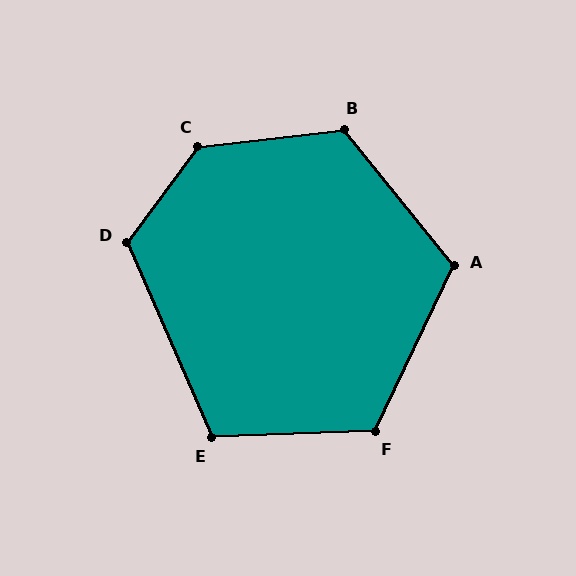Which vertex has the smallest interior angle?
E, at approximately 111 degrees.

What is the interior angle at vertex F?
Approximately 118 degrees (obtuse).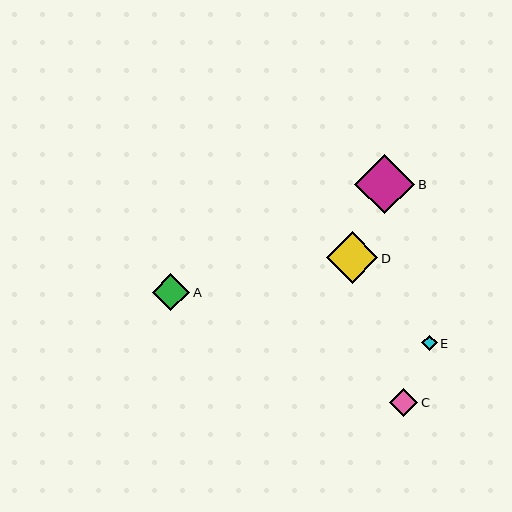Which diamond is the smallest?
Diamond E is the smallest with a size of approximately 16 pixels.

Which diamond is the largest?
Diamond B is the largest with a size of approximately 60 pixels.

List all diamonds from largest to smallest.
From largest to smallest: B, D, A, C, E.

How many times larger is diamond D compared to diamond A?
Diamond D is approximately 1.4 times the size of diamond A.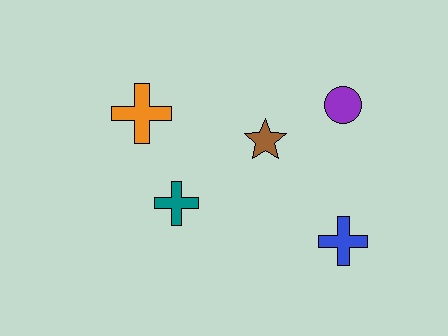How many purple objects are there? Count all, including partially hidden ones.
There is 1 purple object.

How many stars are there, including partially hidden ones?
There is 1 star.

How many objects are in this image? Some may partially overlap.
There are 5 objects.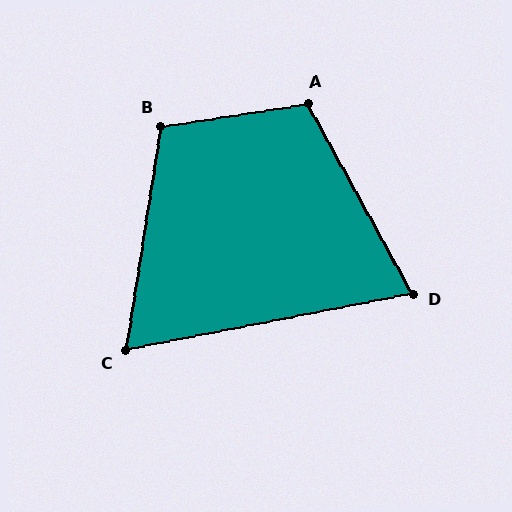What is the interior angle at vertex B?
Approximately 108 degrees (obtuse).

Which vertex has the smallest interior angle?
C, at approximately 70 degrees.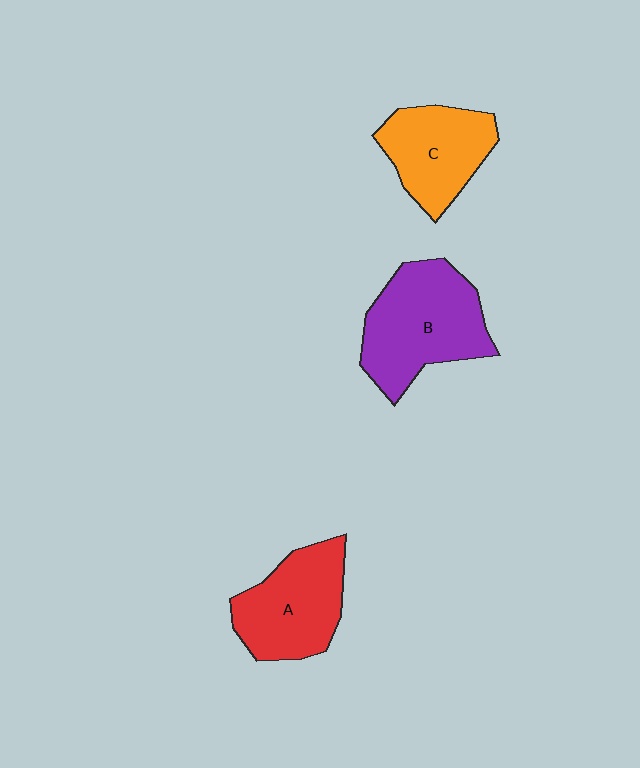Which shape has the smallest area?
Shape C (orange).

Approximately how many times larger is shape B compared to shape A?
Approximately 1.2 times.